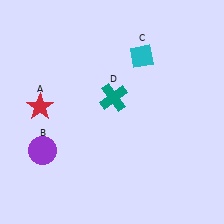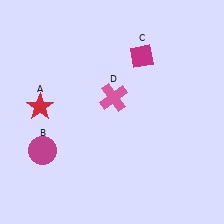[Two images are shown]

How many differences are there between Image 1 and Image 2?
There are 3 differences between the two images.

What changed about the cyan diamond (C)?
In Image 1, C is cyan. In Image 2, it changed to magenta.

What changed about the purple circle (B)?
In Image 1, B is purple. In Image 2, it changed to magenta.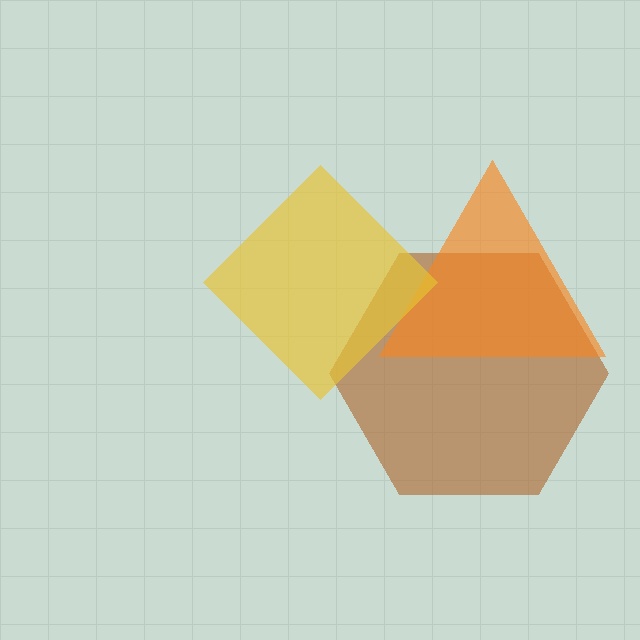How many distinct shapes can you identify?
There are 3 distinct shapes: a brown hexagon, an orange triangle, a yellow diamond.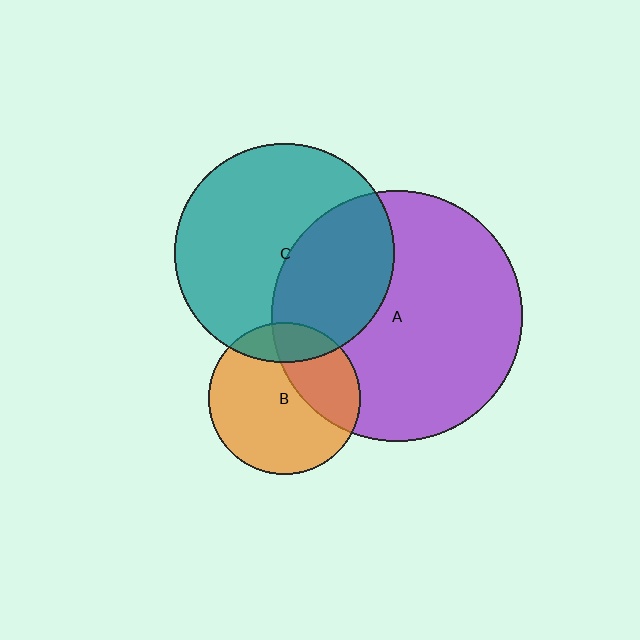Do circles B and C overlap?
Yes.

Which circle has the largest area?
Circle A (purple).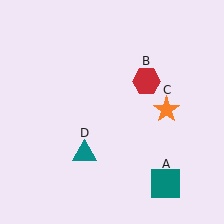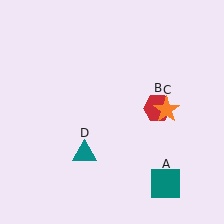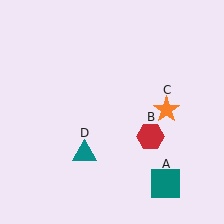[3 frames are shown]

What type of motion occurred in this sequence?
The red hexagon (object B) rotated clockwise around the center of the scene.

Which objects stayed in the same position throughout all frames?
Teal square (object A) and orange star (object C) and teal triangle (object D) remained stationary.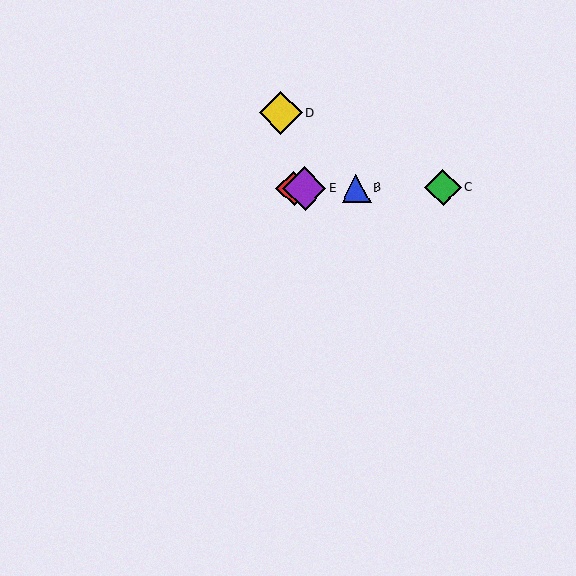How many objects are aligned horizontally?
4 objects (A, B, C, E) are aligned horizontally.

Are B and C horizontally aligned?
Yes, both are at y≈188.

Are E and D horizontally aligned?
No, E is at y≈188 and D is at y≈113.